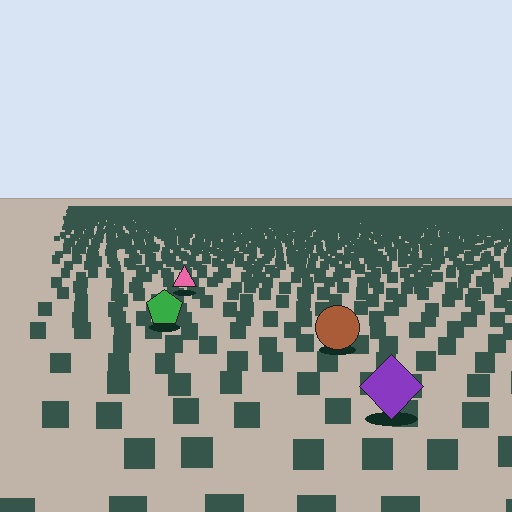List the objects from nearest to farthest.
From nearest to farthest: the purple diamond, the brown circle, the green pentagon, the pink triangle.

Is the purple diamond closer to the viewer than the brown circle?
Yes. The purple diamond is closer — you can tell from the texture gradient: the ground texture is coarser near it.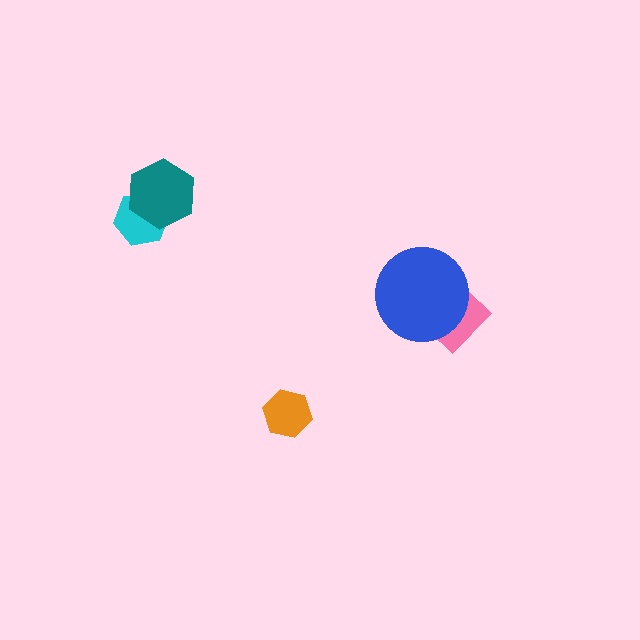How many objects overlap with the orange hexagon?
0 objects overlap with the orange hexagon.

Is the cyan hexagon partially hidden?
Yes, it is partially covered by another shape.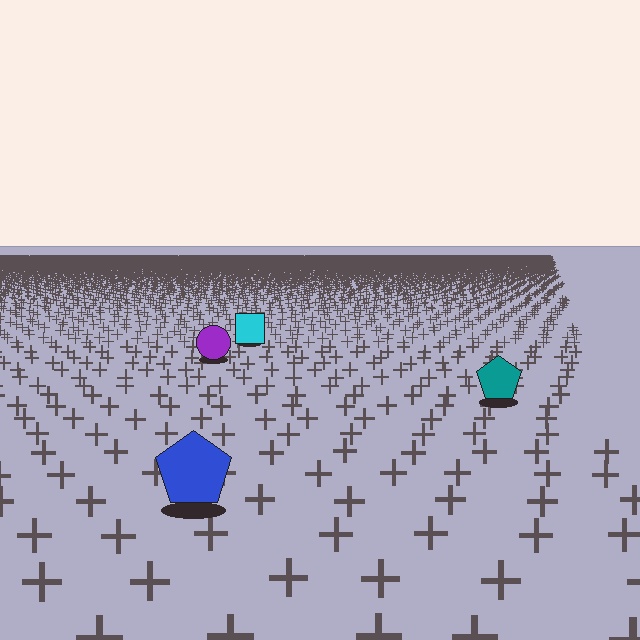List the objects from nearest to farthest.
From nearest to farthest: the blue pentagon, the teal pentagon, the purple circle, the cyan square.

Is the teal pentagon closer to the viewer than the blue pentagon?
No. The blue pentagon is closer — you can tell from the texture gradient: the ground texture is coarser near it.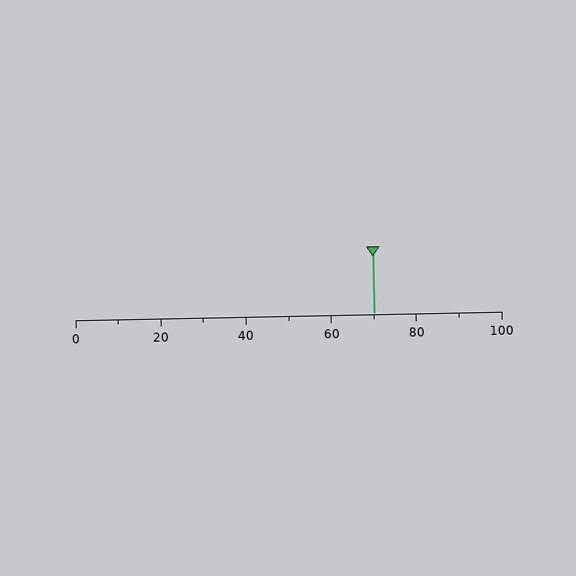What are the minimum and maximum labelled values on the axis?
The axis runs from 0 to 100.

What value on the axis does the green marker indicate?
The marker indicates approximately 70.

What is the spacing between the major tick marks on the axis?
The major ticks are spaced 20 apart.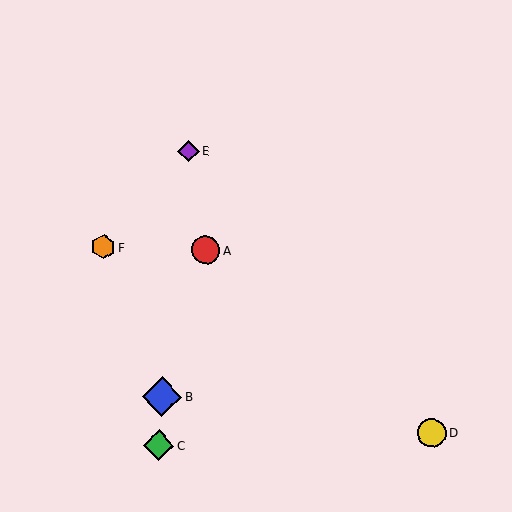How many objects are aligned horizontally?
2 objects (A, F) are aligned horizontally.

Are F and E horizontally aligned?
No, F is at y≈247 and E is at y≈151.